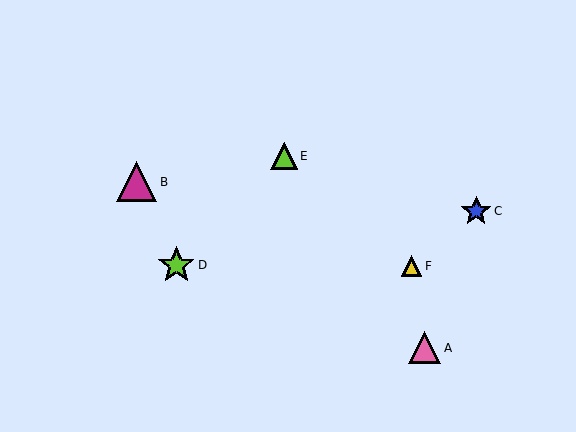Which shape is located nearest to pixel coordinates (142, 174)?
The magenta triangle (labeled B) at (137, 182) is nearest to that location.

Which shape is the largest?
The magenta triangle (labeled B) is the largest.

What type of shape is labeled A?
Shape A is a pink triangle.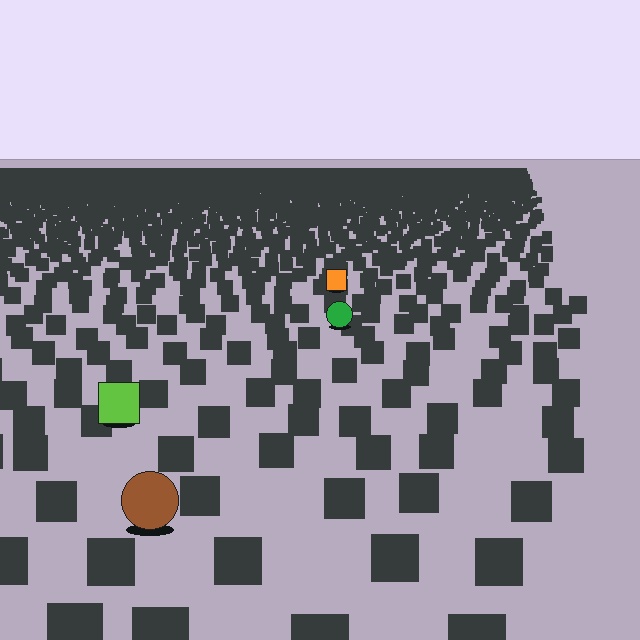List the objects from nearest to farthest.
From nearest to farthest: the brown circle, the lime square, the green circle, the orange square.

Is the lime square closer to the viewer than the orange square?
Yes. The lime square is closer — you can tell from the texture gradient: the ground texture is coarser near it.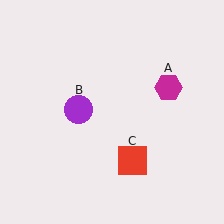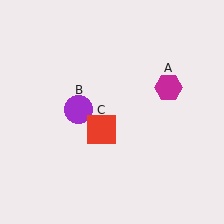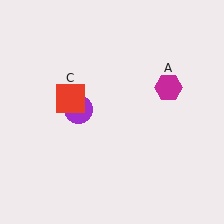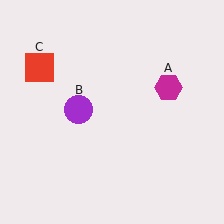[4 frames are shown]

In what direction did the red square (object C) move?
The red square (object C) moved up and to the left.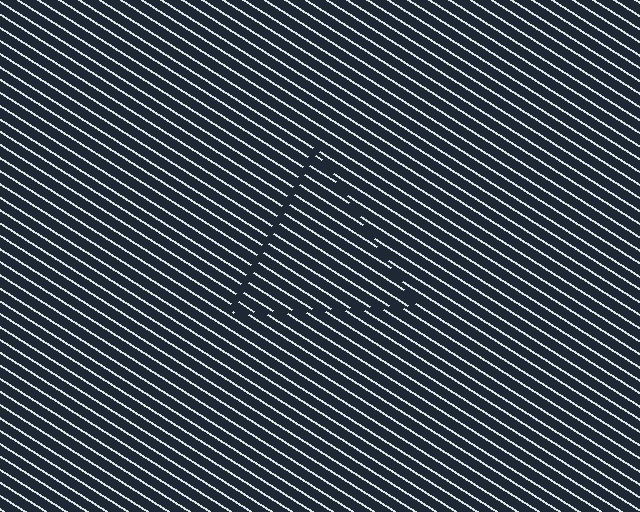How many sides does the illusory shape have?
3 sides — the line-ends trace a triangle.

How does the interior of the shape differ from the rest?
The interior of the shape contains the same grating, shifted by half a period — the contour is defined by the phase discontinuity where line-ends from the inner and outer gratings abut.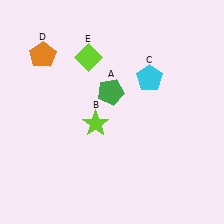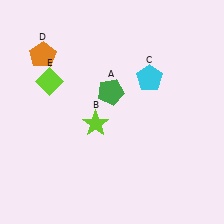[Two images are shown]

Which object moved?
The lime diamond (E) moved left.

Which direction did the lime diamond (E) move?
The lime diamond (E) moved left.